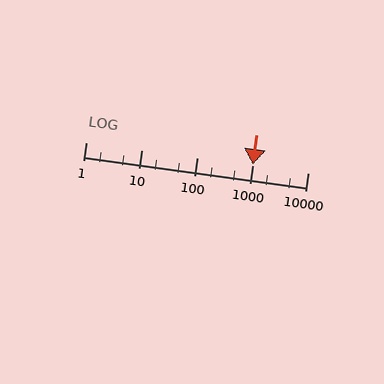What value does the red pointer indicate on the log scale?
The pointer indicates approximately 1000.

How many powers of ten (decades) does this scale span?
The scale spans 4 decades, from 1 to 10000.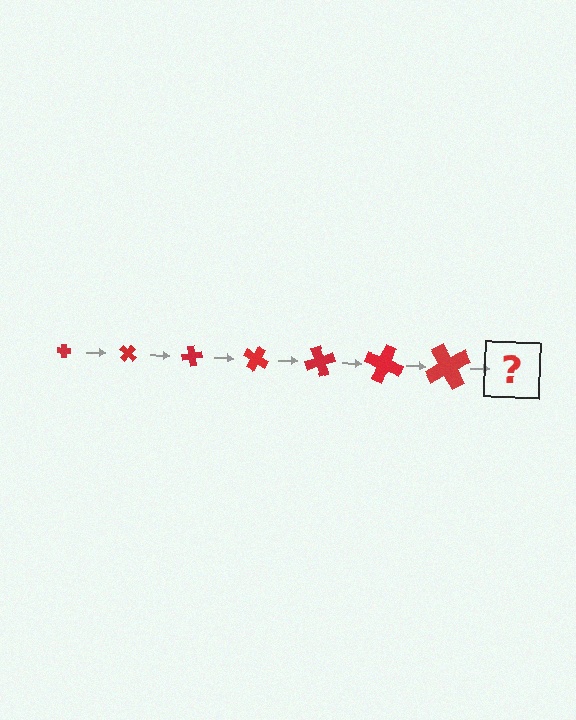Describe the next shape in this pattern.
It should be a cross, larger than the previous one and rotated 280 degrees from the start.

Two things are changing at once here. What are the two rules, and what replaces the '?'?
The two rules are that the cross grows larger each step and it rotates 40 degrees each step. The '?' should be a cross, larger than the previous one and rotated 280 degrees from the start.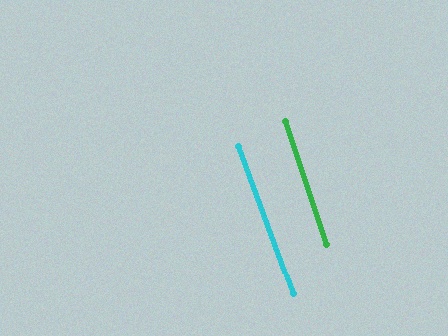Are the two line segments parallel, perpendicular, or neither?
Parallel — their directions differ by only 1.6°.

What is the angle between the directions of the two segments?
Approximately 2 degrees.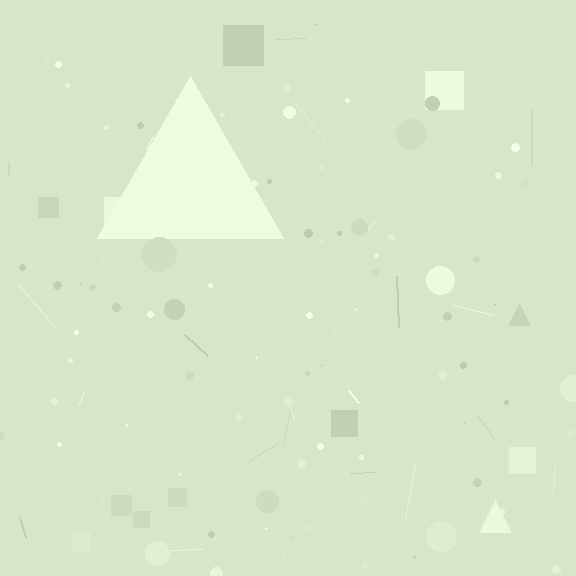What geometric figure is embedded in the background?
A triangle is embedded in the background.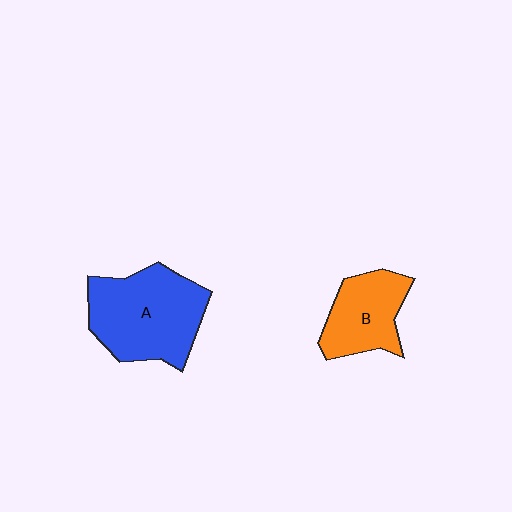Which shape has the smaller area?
Shape B (orange).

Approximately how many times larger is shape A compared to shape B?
Approximately 1.6 times.